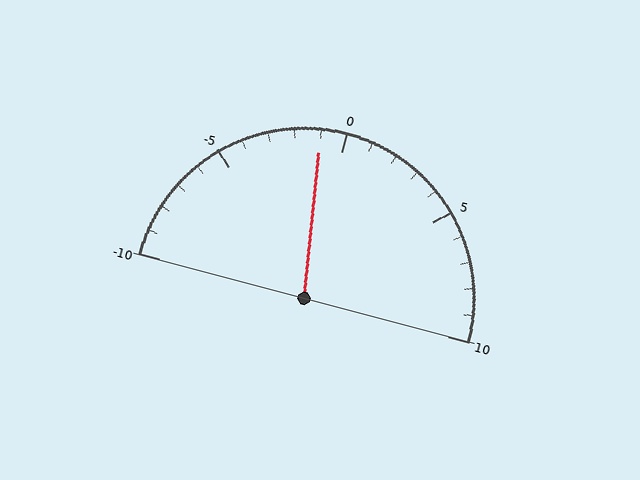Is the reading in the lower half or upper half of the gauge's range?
The reading is in the lower half of the range (-10 to 10).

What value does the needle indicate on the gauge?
The needle indicates approximately -1.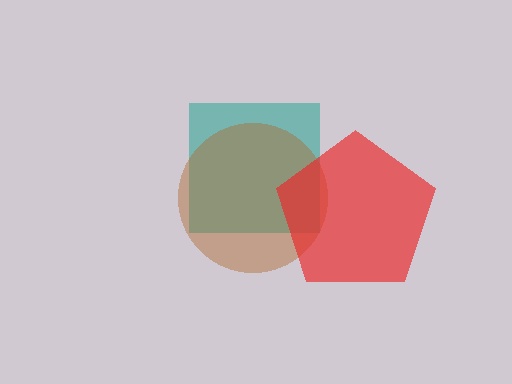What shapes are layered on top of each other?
The layered shapes are: a teal square, a brown circle, a red pentagon.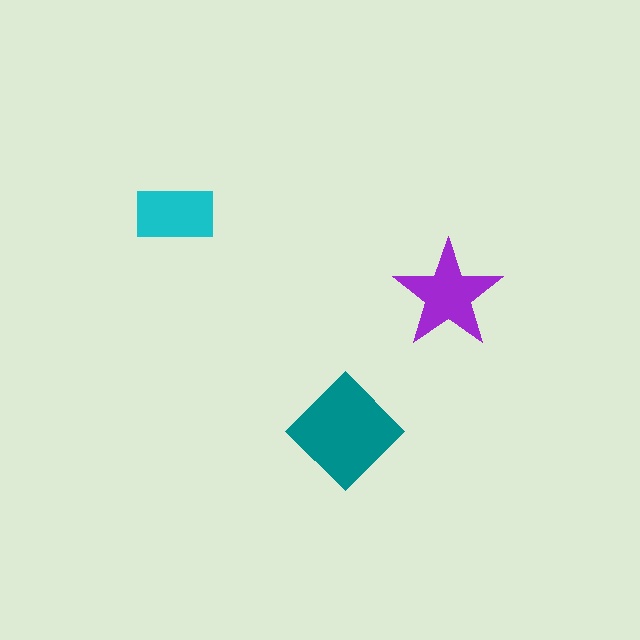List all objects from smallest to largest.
The cyan rectangle, the purple star, the teal diamond.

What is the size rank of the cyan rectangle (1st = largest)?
3rd.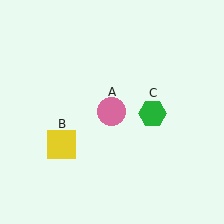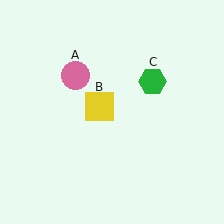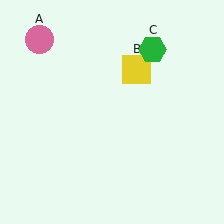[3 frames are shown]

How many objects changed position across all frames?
3 objects changed position: pink circle (object A), yellow square (object B), green hexagon (object C).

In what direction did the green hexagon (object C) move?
The green hexagon (object C) moved up.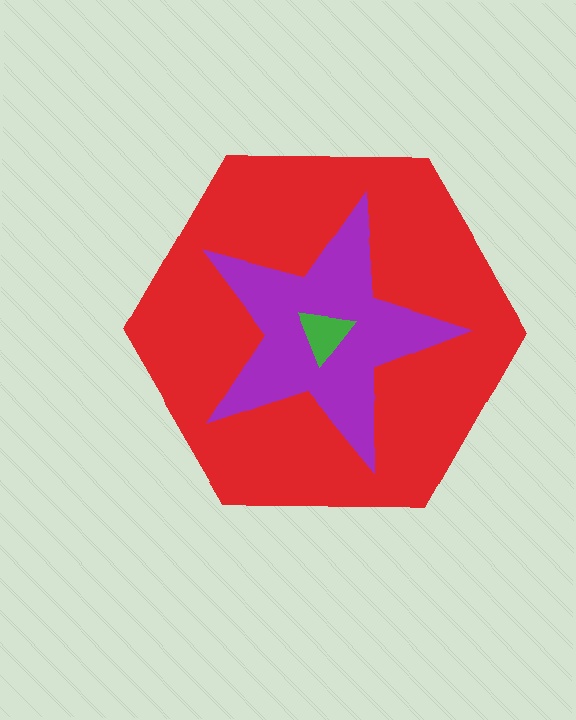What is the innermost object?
The green triangle.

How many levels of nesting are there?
3.